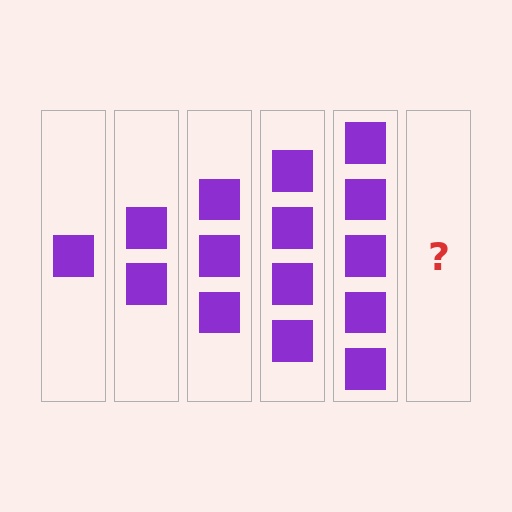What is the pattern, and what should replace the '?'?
The pattern is that each step adds one more square. The '?' should be 6 squares.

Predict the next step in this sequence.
The next step is 6 squares.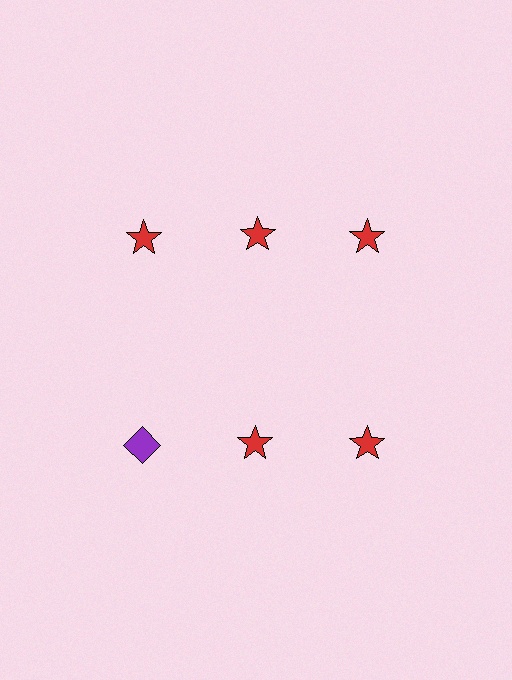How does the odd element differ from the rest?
It differs in both color (purple instead of red) and shape (diamond instead of star).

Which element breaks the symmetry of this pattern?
The purple diamond in the second row, leftmost column breaks the symmetry. All other shapes are red stars.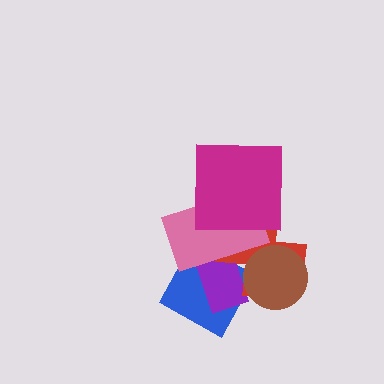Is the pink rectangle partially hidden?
Yes, it is partially covered by another shape.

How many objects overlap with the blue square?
3 objects overlap with the blue square.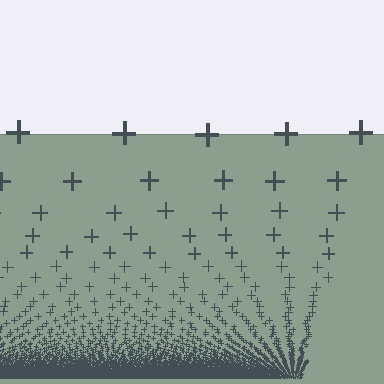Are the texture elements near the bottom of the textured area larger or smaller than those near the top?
Smaller. The gradient is inverted — elements near the bottom are smaller and denser.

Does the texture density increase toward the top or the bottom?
Density increases toward the bottom.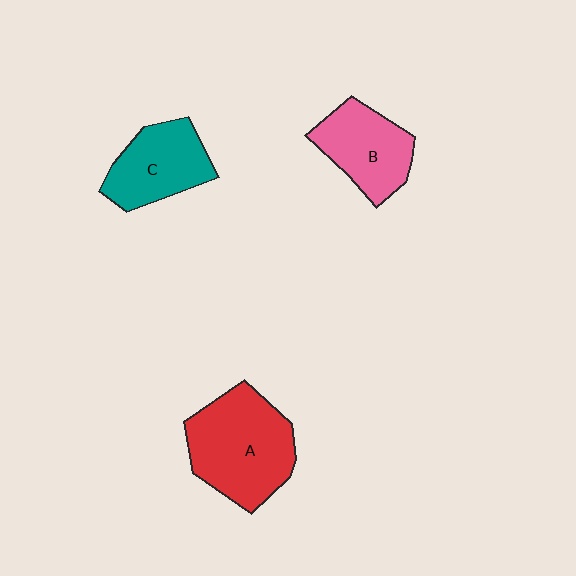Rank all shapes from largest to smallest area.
From largest to smallest: A (red), C (teal), B (pink).